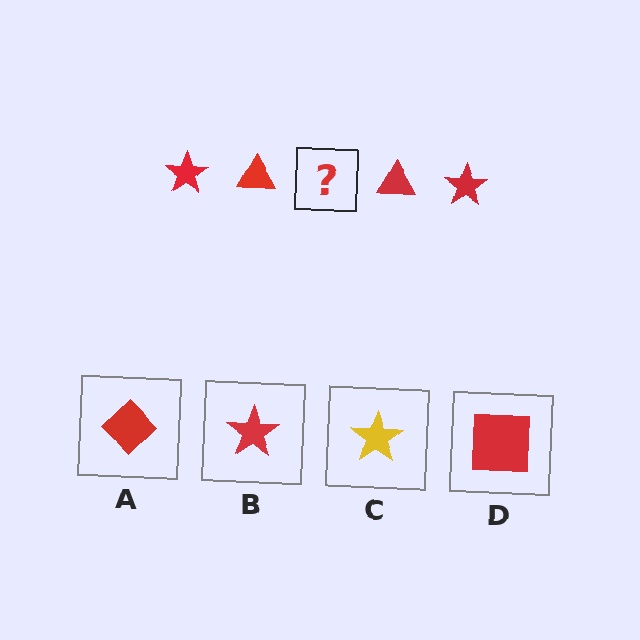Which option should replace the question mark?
Option B.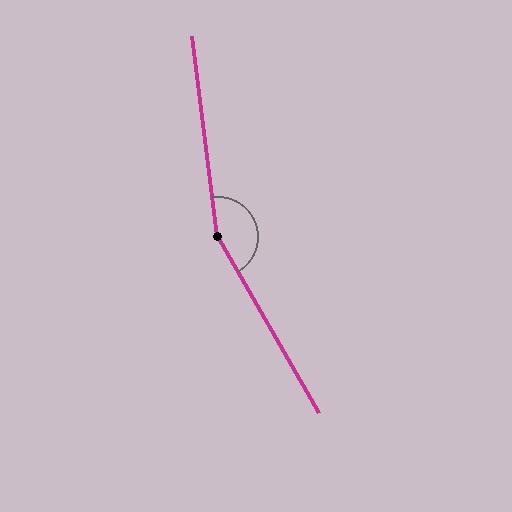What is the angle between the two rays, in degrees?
Approximately 157 degrees.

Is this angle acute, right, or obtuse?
It is obtuse.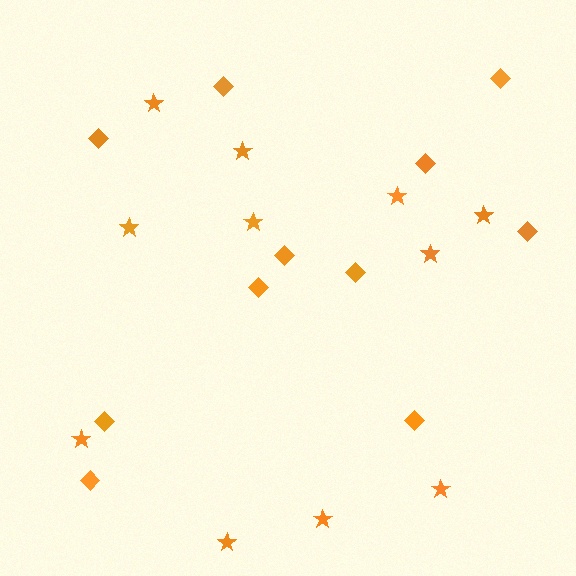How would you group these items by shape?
There are 2 groups: one group of stars (11) and one group of diamonds (11).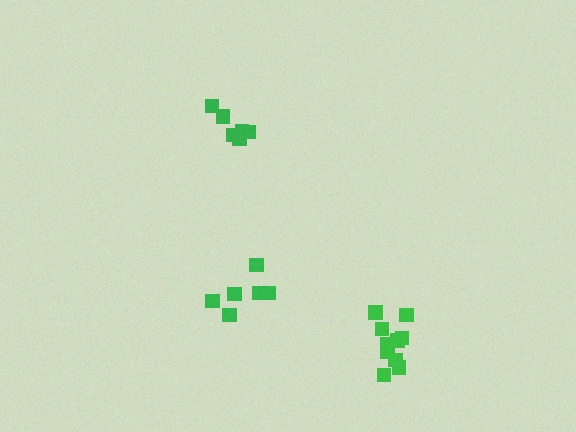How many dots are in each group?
Group 1: 10 dots, Group 2: 6 dots, Group 3: 6 dots (22 total).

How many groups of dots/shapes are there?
There are 3 groups.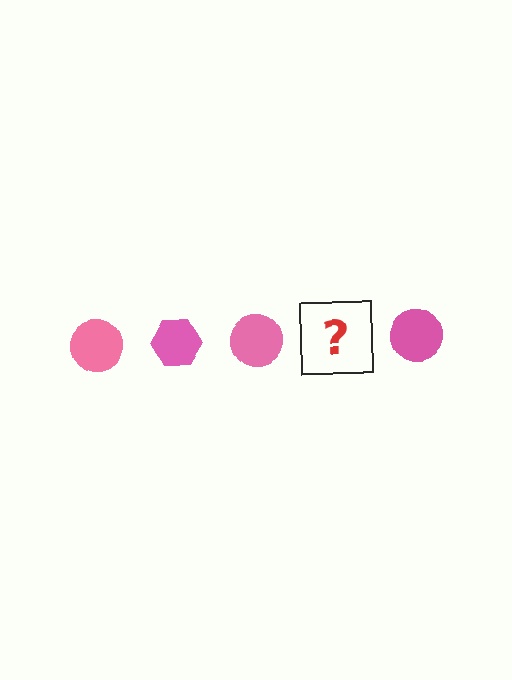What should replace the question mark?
The question mark should be replaced with a pink hexagon.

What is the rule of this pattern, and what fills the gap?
The rule is that the pattern cycles through circle, hexagon shapes in pink. The gap should be filled with a pink hexagon.